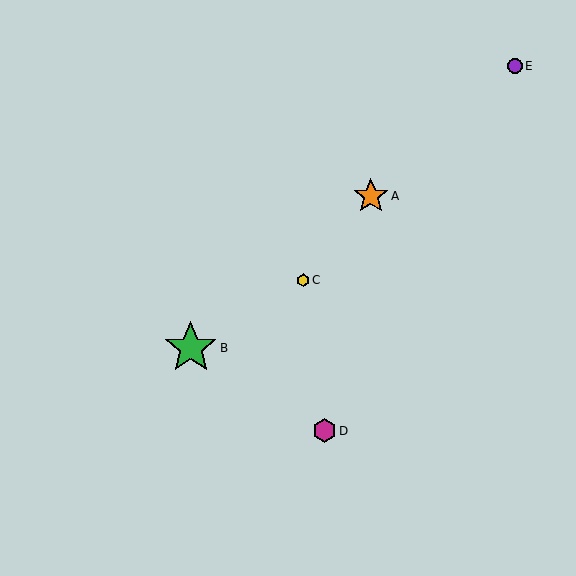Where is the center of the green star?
The center of the green star is at (191, 348).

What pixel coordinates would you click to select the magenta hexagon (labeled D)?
Click at (325, 431) to select the magenta hexagon D.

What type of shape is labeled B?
Shape B is a green star.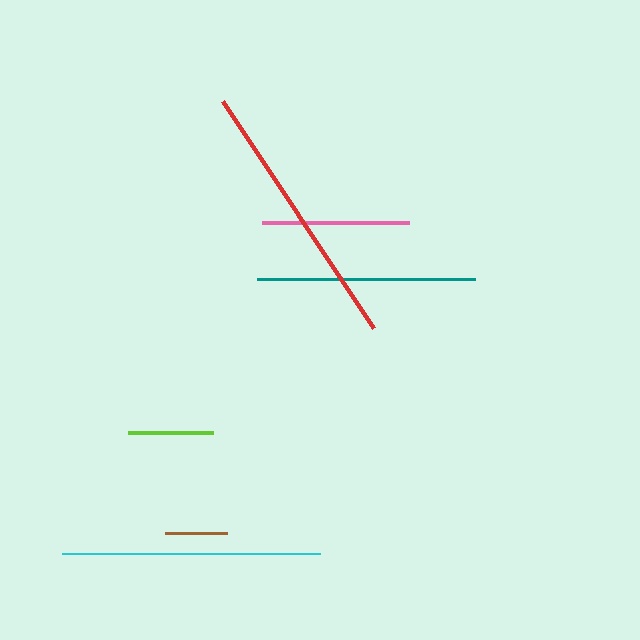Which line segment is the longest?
The red line is the longest at approximately 272 pixels.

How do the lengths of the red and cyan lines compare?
The red and cyan lines are approximately the same length.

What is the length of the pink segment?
The pink segment is approximately 147 pixels long.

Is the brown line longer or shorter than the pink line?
The pink line is longer than the brown line.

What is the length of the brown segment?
The brown segment is approximately 62 pixels long.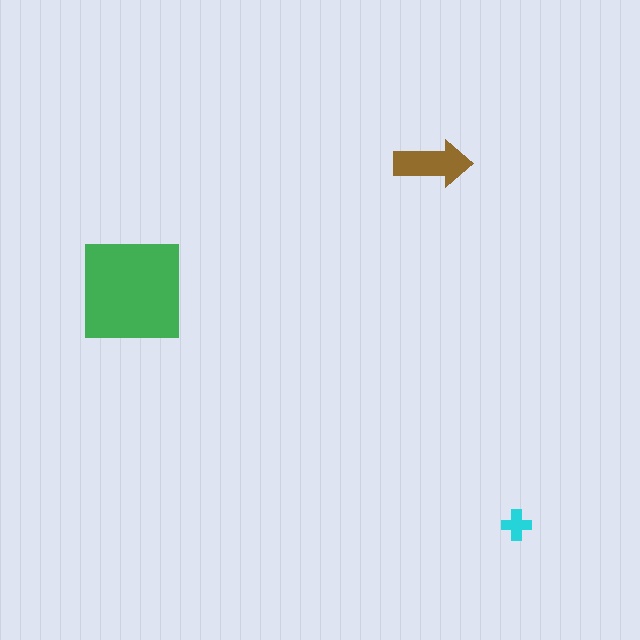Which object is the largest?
The green square.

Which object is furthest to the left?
The green square is leftmost.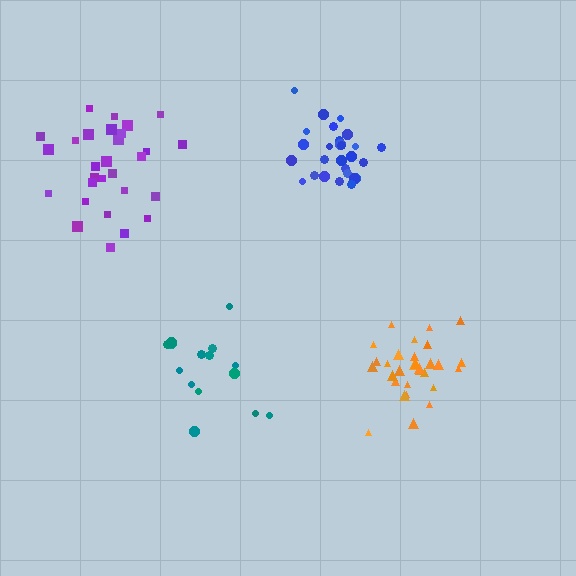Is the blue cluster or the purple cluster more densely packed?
Blue.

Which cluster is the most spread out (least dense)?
Teal.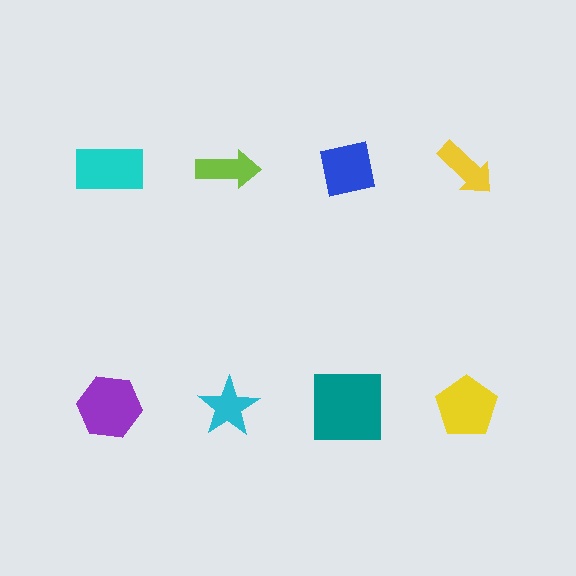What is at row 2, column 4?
A yellow pentagon.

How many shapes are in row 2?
4 shapes.